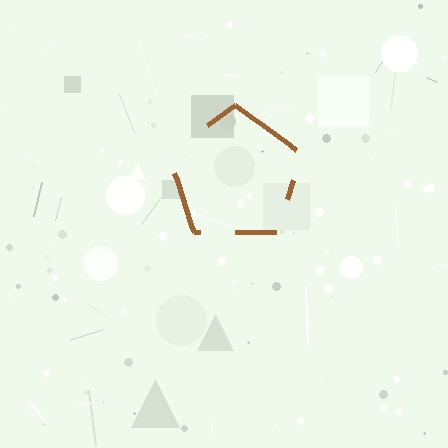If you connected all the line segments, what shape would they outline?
They would outline a pentagon.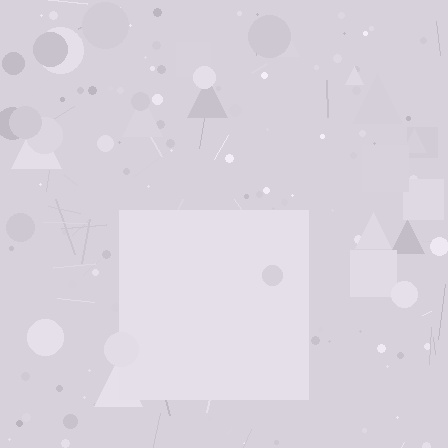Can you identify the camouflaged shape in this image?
The camouflaged shape is a square.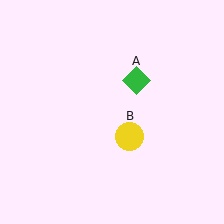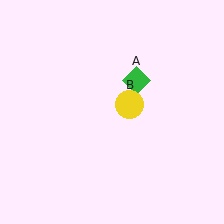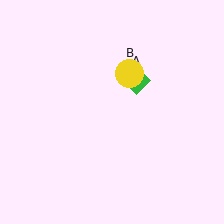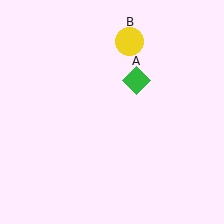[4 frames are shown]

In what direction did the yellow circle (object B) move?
The yellow circle (object B) moved up.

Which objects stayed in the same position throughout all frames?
Green diamond (object A) remained stationary.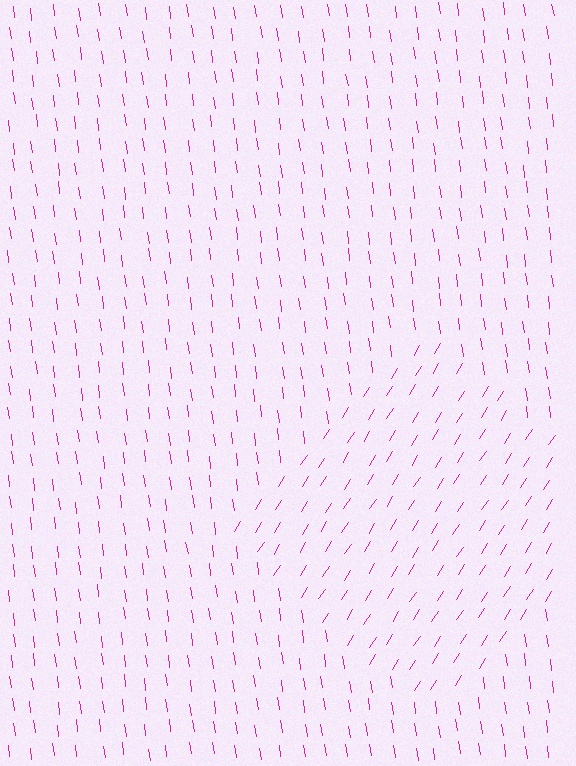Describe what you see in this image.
The image is filled with small magenta line segments. A diamond region in the image has lines oriented differently from the surrounding lines, creating a visible texture boundary.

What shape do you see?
I see a diamond.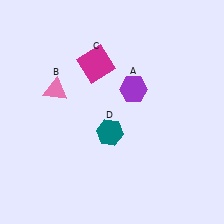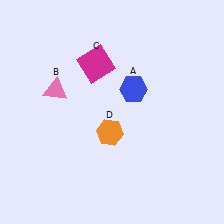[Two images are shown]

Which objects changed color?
A changed from purple to blue. D changed from teal to orange.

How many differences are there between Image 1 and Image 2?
There are 2 differences between the two images.